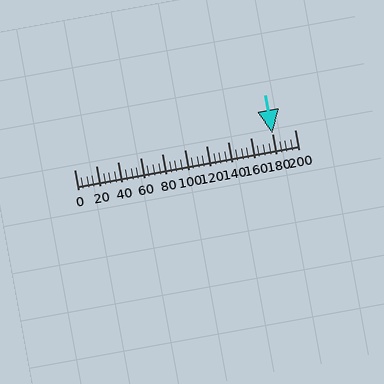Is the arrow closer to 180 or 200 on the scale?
The arrow is closer to 180.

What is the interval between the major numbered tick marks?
The major tick marks are spaced 20 units apart.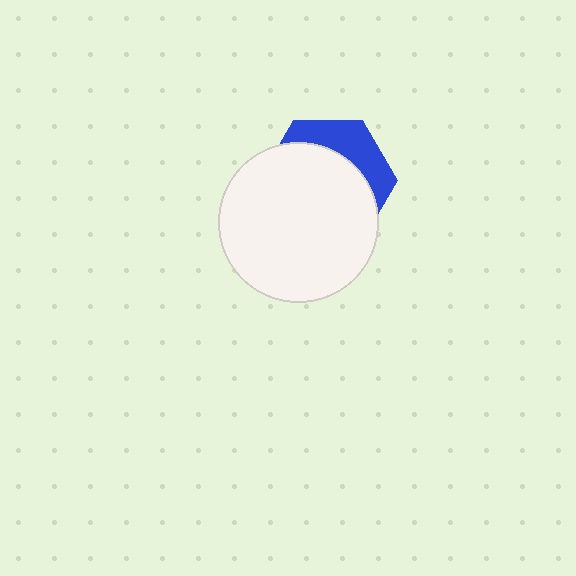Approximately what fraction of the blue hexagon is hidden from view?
Roughly 70% of the blue hexagon is hidden behind the white circle.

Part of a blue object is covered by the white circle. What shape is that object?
It is a hexagon.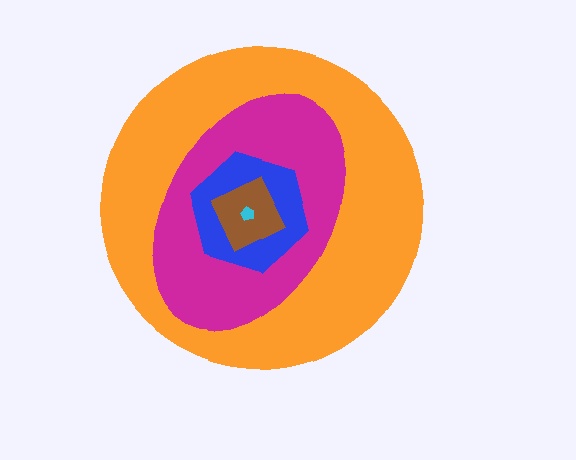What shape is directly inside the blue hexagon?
The brown square.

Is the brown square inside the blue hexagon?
Yes.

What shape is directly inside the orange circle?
The magenta ellipse.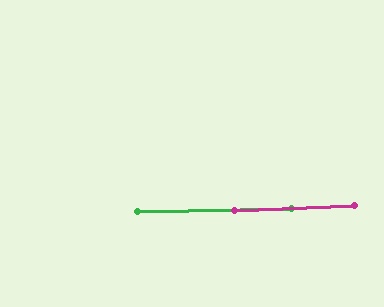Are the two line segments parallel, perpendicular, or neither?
Parallel — their directions differ by only 1.1°.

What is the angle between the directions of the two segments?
Approximately 1 degree.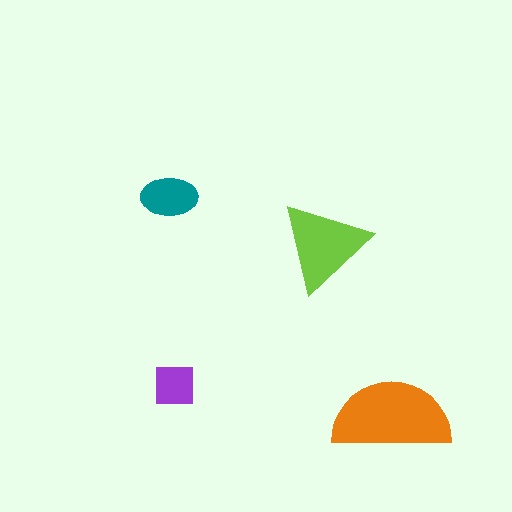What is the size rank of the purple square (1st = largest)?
4th.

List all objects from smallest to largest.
The purple square, the teal ellipse, the lime triangle, the orange semicircle.